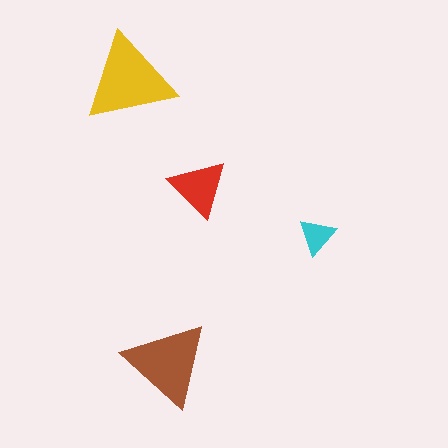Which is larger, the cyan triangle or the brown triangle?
The brown one.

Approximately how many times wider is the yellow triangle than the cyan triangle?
About 2.5 times wider.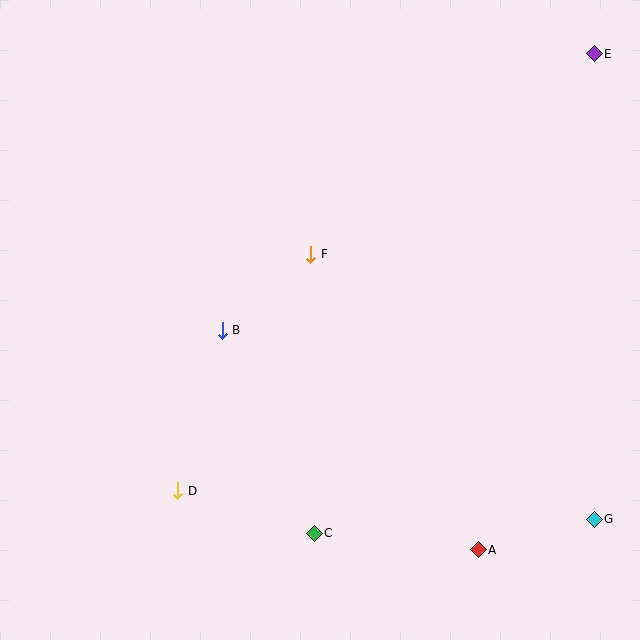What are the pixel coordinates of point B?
Point B is at (222, 330).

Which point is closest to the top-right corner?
Point E is closest to the top-right corner.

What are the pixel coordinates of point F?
Point F is at (311, 254).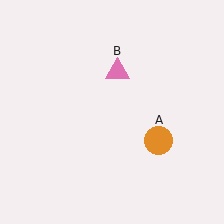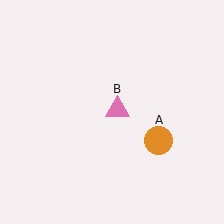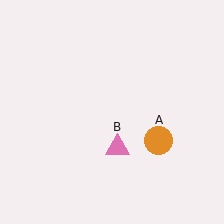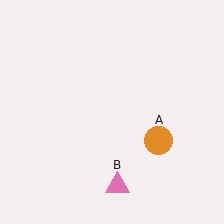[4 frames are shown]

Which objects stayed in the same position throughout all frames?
Orange circle (object A) remained stationary.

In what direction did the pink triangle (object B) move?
The pink triangle (object B) moved down.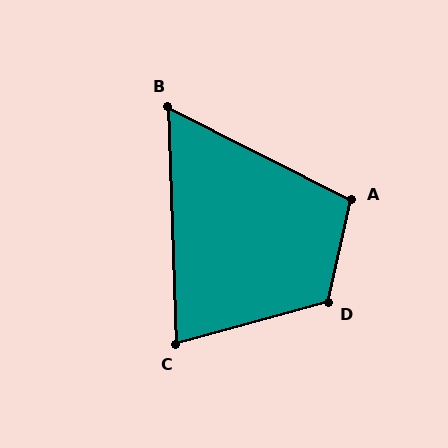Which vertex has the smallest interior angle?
B, at approximately 61 degrees.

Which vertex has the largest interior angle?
D, at approximately 119 degrees.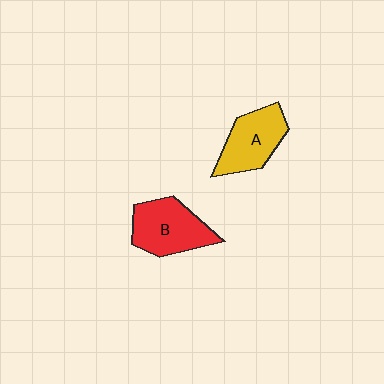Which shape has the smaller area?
Shape A (yellow).